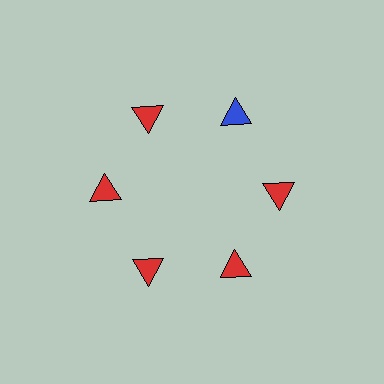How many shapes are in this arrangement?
There are 6 shapes arranged in a ring pattern.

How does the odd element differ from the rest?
It has a different color: blue instead of red.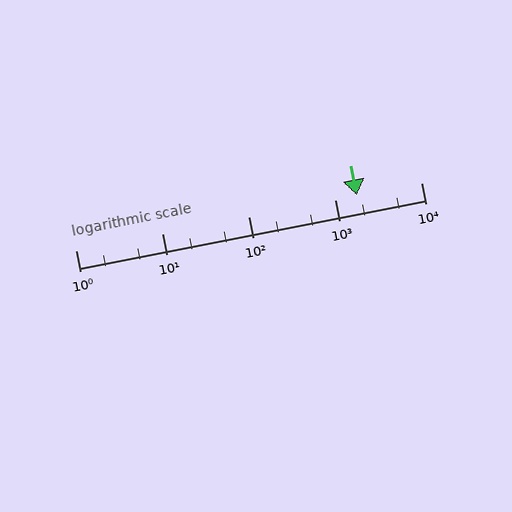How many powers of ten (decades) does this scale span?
The scale spans 4 decades, from 1 to 10000.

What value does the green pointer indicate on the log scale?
The pointer indicates approximately 1800.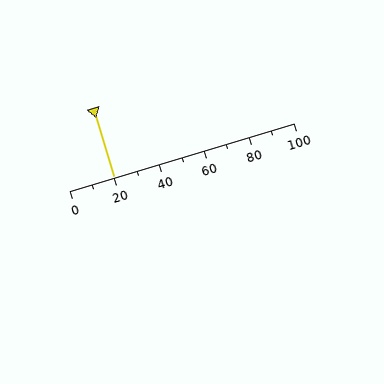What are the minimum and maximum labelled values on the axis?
The axis runs from 0 to 100.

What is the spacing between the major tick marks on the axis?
The major ticks are spaced 20 apart.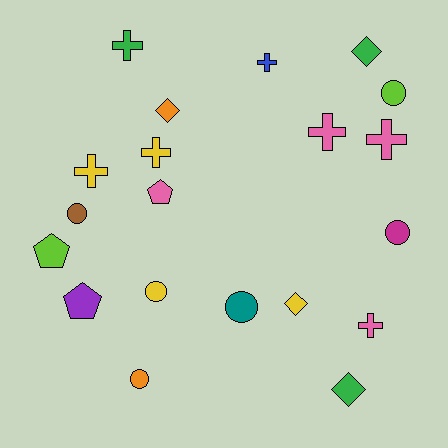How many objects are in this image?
There are 20 objects.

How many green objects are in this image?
There are 3 green objects.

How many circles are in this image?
There are 6 circles.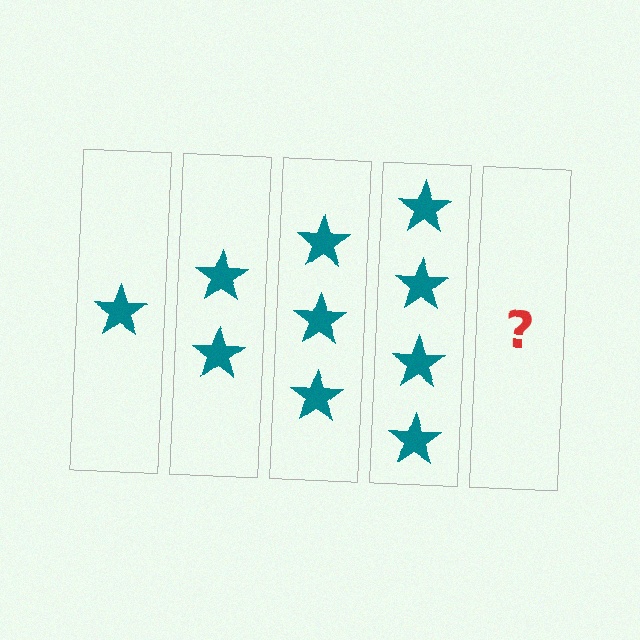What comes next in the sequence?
The next element should be 5 stars.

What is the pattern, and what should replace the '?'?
The pattern is that each step adds one more star. The '?' should be 5 stars.